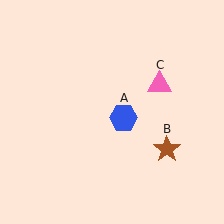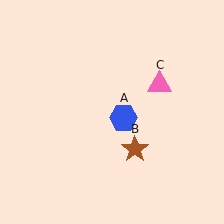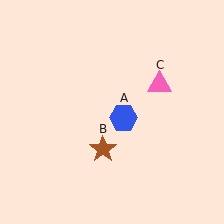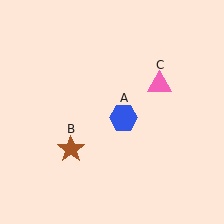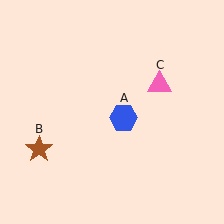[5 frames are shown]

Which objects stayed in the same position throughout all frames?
Blue hexagon (object A) and pink triangle (object C) remained stationary.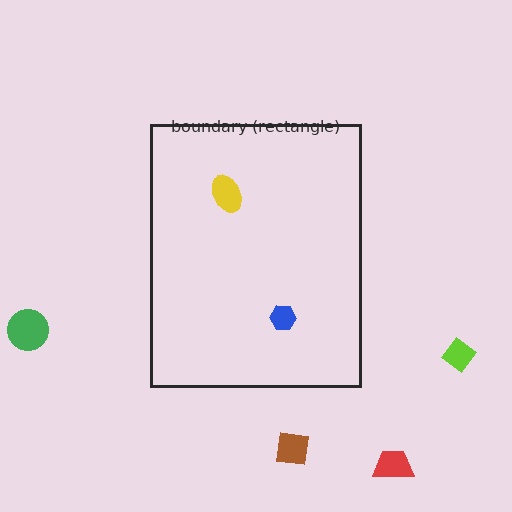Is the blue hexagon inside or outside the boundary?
Inside.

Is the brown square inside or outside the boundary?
Outside.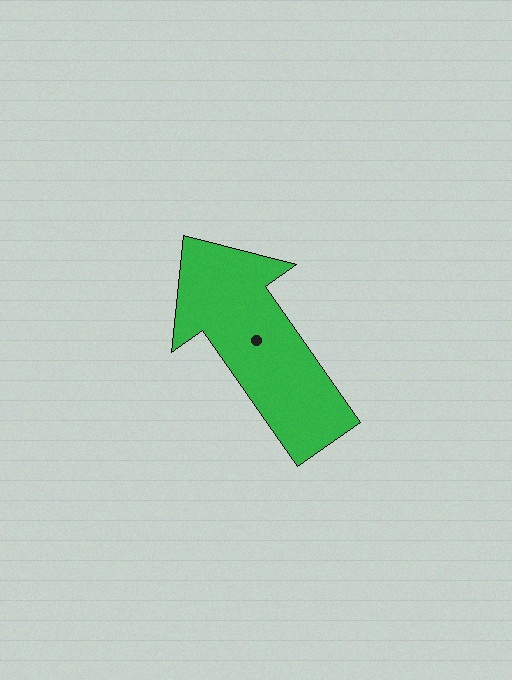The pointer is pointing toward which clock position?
Roughly 11 o'clock.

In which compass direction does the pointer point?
Northwest.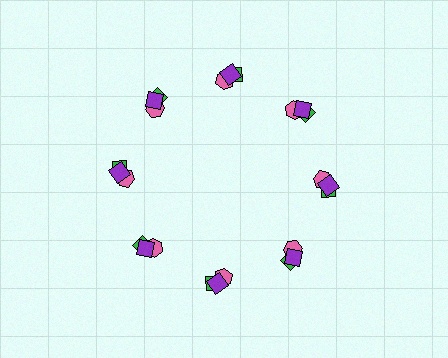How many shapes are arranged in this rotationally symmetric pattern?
There are 24 shapes, arranged in 8 groups of 3.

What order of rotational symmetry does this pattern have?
This pattern has 8-fold rotational symmetry.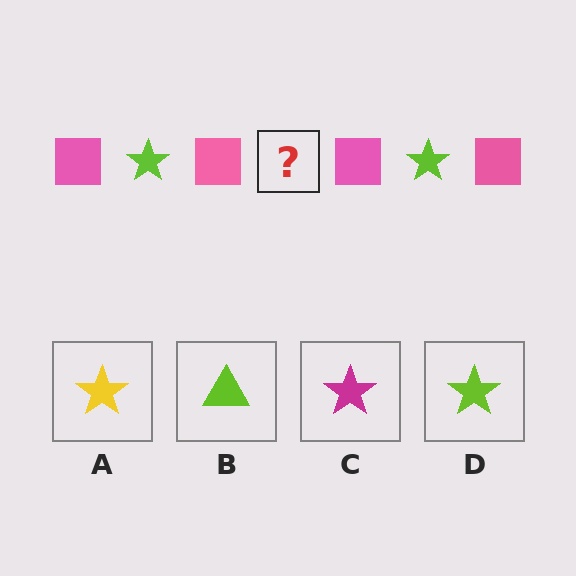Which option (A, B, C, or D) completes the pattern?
D.